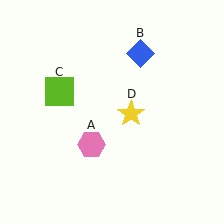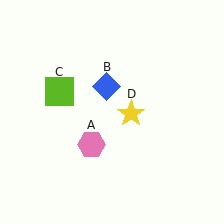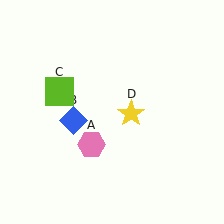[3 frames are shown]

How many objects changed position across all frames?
1 object changed position: blue diamond (object B).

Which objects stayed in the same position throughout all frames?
Pink hexagon (object A) and lime square (object C) and yellow star (object D) remained stationary.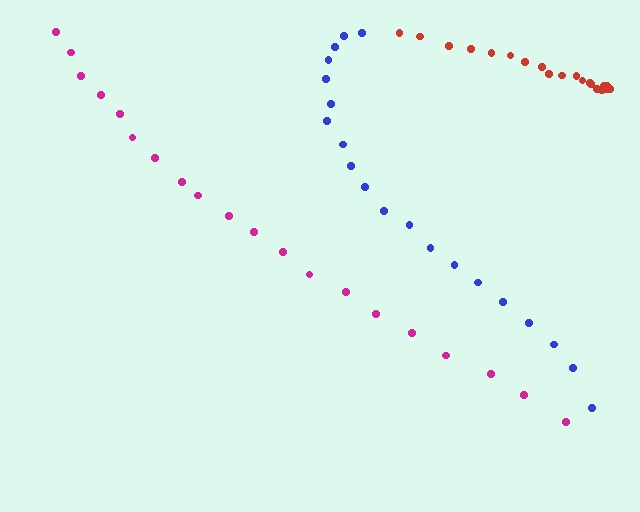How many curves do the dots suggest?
There are 3 distinct paths.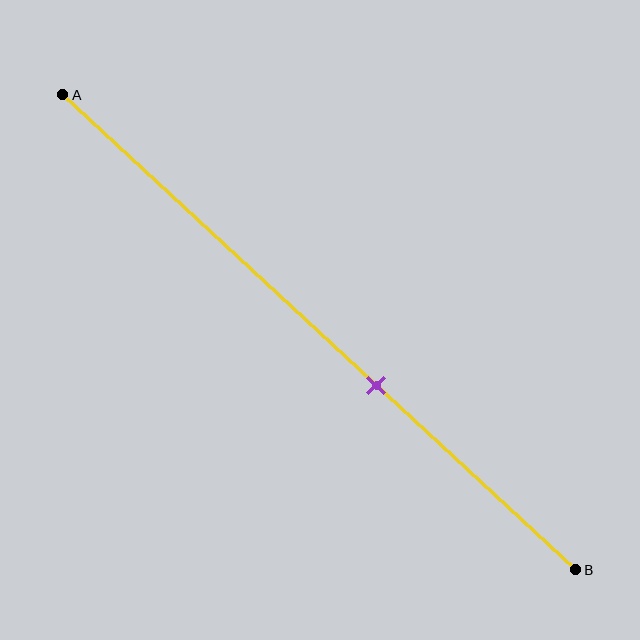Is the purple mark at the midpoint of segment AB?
No, the mark is at about 60% from A, not at the 50% midpoint.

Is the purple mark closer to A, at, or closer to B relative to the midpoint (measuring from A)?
The purple mark is closer to point B than the midpoint of segment AB.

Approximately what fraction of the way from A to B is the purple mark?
The purple mark is approximately 60% of the way from A to B.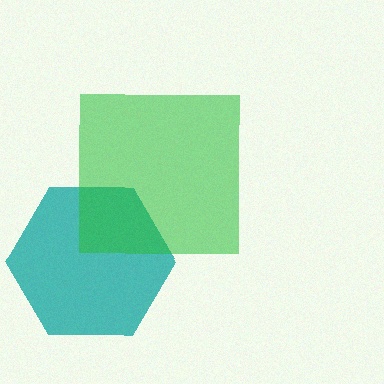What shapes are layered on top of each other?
The layered shapes are: a teal hexagon, a green square.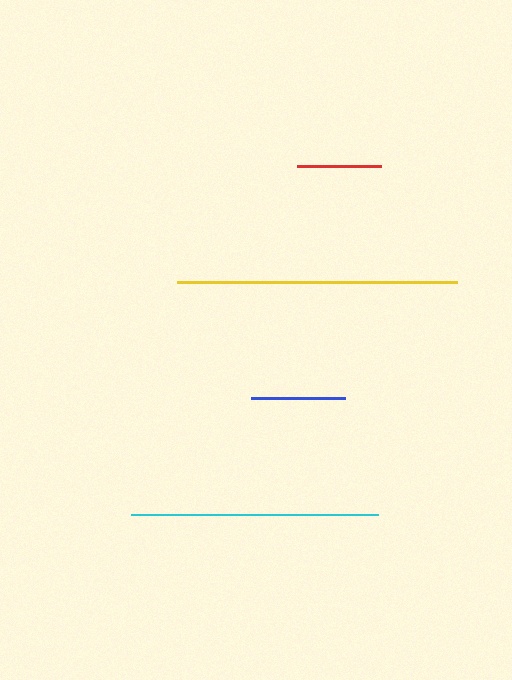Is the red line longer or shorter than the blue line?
The blue line is longer than the red line.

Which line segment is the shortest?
The red line is the shortest at approximately 85 pixels.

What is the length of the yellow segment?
The yellow segment is approximately 280 pixels long.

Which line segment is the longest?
The yellow line is the longest at approximately 280 pixels.